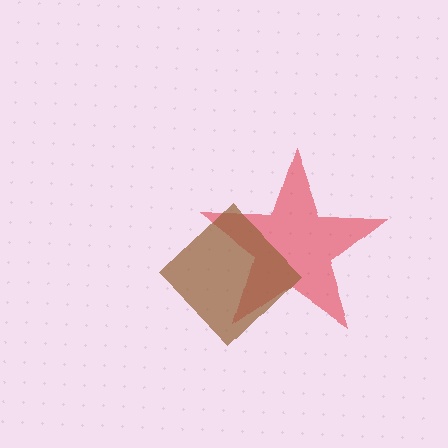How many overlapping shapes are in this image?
There are 2 overlapping shapes in the image.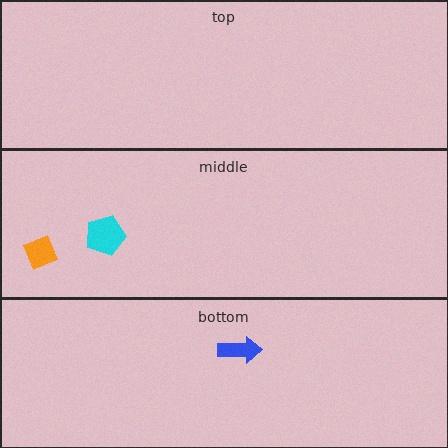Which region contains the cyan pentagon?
The middle region.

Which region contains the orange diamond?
The middle region.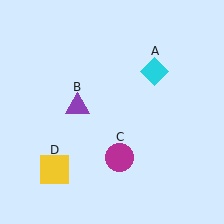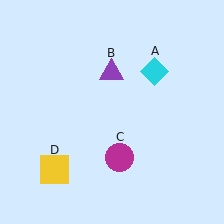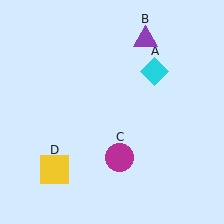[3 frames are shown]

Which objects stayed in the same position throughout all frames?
Cyan diamond (object A) and magenta circle (object C) and yellow square (object D) remained stationary.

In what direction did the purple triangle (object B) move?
The purple triangle (object B) moved up and to the right.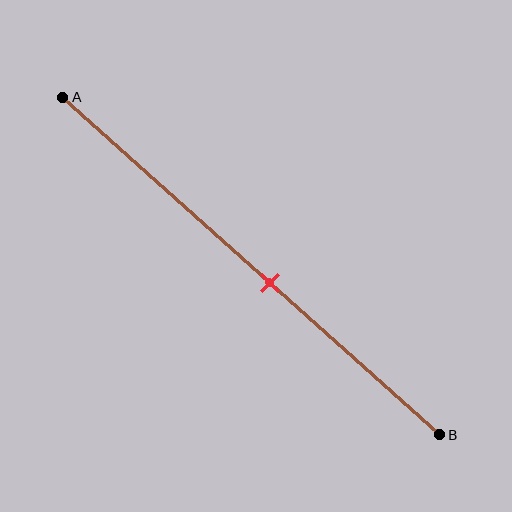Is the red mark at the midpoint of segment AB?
No, the mark is at about 55% from A, not at the 50% midpoint.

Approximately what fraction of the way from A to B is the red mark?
The red mark is approximately 55% of the way from A to B.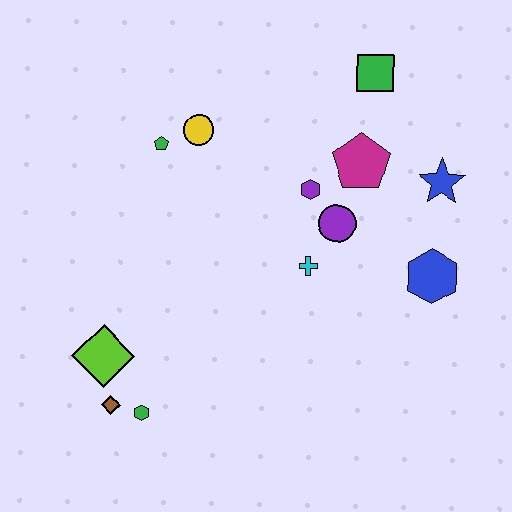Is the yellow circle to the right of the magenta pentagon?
No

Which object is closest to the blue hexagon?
The blue star is closest to the blue hexagon.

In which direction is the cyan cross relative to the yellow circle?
The cyan cross is below the yellow circle.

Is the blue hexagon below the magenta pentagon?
Yes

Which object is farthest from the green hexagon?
The green square is farthest from the green hexagon.